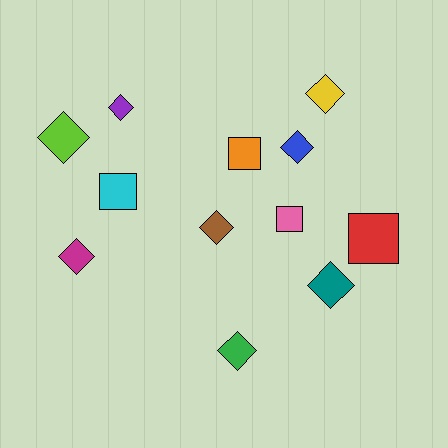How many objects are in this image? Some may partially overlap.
There are 12 objects.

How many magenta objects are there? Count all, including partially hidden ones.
There is 1 magenta object.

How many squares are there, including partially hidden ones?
There are 4 squares.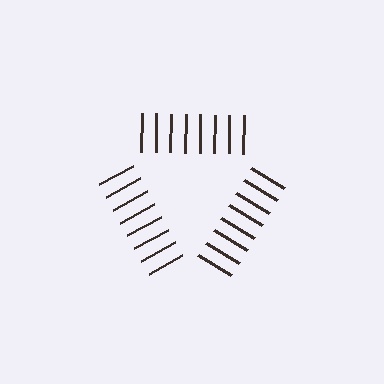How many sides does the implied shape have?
3 sides — the line-ends trace a triangle.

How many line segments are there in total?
24 — 8 along each of the 3 edges.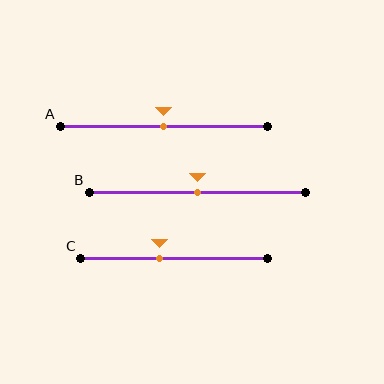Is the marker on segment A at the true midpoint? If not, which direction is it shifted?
Yes, the marker on segment A is at the true midpoint.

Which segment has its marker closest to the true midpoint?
Segment A has its marker closest to the true midpoint.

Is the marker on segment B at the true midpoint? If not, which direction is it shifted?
Yes, the marker on segment B is at the true midpoint.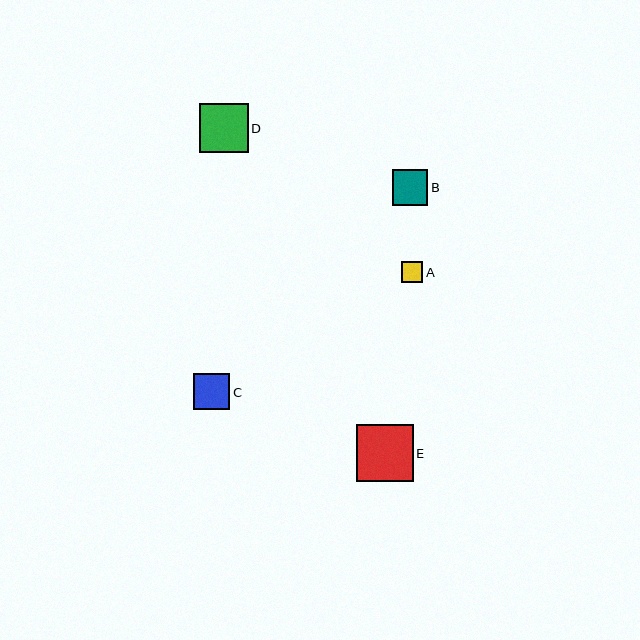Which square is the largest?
Square E is the largest with a size of approximately 57 pixels.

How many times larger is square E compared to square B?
Square E is approximately 1.6 times the size of square B.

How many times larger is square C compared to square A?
Square C is approximately 1.7 times the size of square A.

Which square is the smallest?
Square A is the smallest with a size of approximately 21 pixels.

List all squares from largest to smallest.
From largest to smallest: E, D, C, B, A.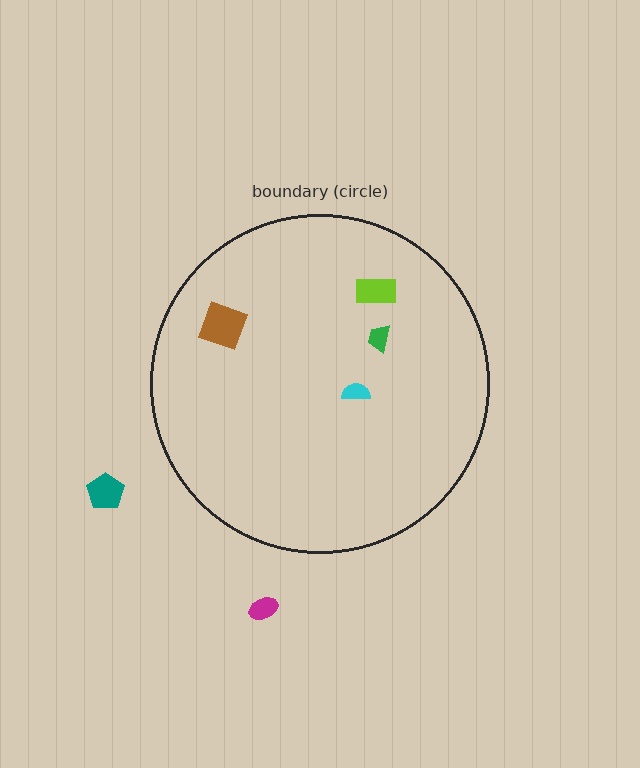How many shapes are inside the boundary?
4 inside, 2 outside.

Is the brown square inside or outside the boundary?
Inside.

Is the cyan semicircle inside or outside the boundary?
Inside.